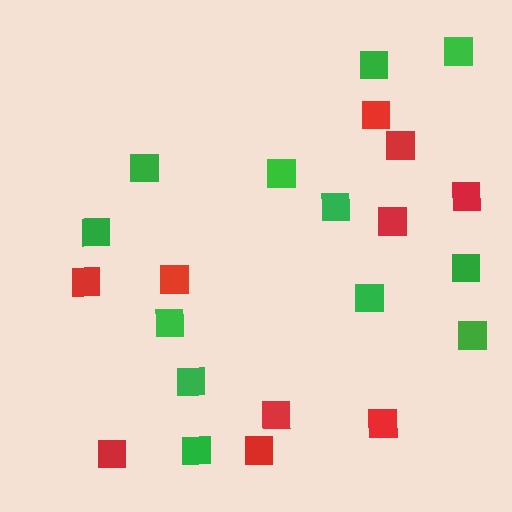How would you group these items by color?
There are 2 groups: one group of green squares (12) and one group of red squares (10).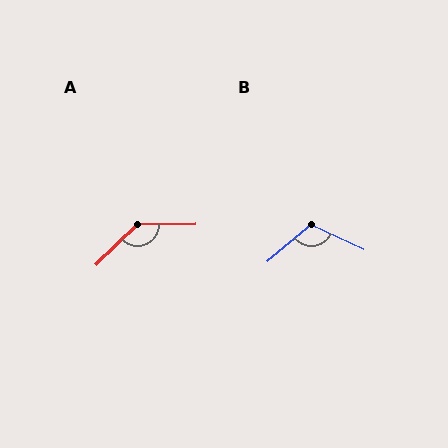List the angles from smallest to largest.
B (115°), A (137°).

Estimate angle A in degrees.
Approximately 137 degrees.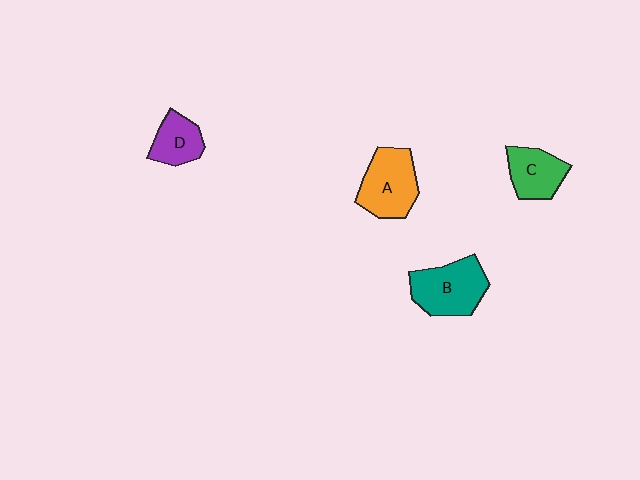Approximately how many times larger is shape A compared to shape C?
Approximately 1.3 times.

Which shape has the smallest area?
Shape D (purple).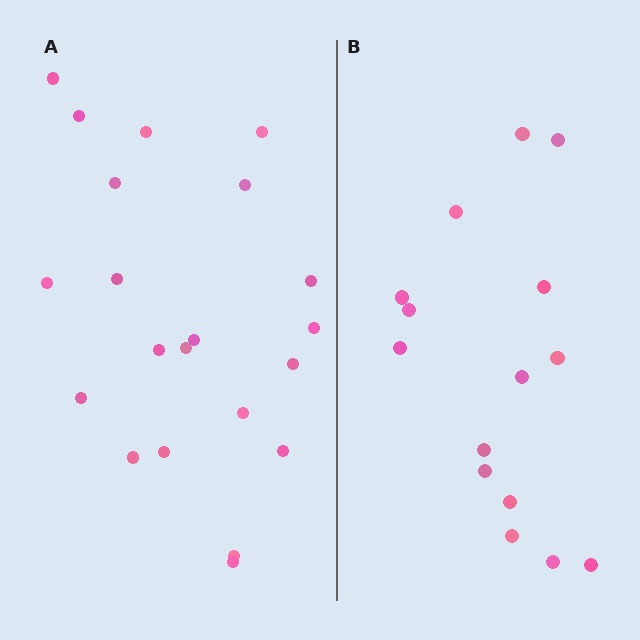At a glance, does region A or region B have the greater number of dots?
Region A (the left region) has more dots.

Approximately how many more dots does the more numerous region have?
Region A has about 6 more dots than region B.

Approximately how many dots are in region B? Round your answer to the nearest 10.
About 20 dots. (The exact count is 15, which rounds to 20.)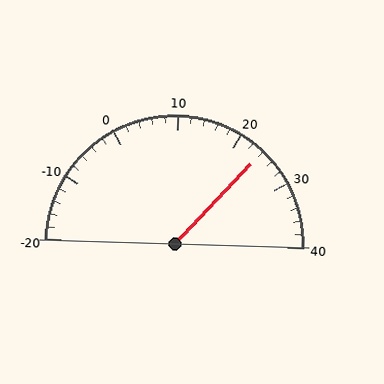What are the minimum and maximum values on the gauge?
The gauge ranges from -20 to 40.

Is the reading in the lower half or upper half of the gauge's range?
The reading is in the upper half of the range (-20 to 40).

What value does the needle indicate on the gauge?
The needle indicates approximately 24.